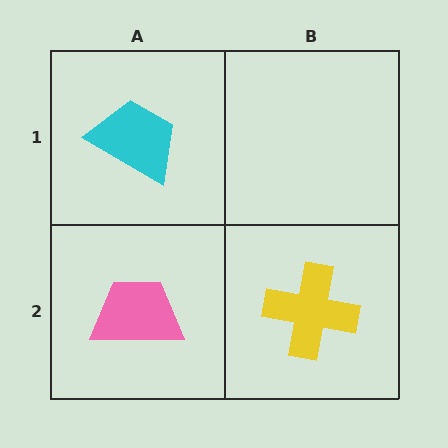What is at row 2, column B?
A yellow cross.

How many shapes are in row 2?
2 shapes.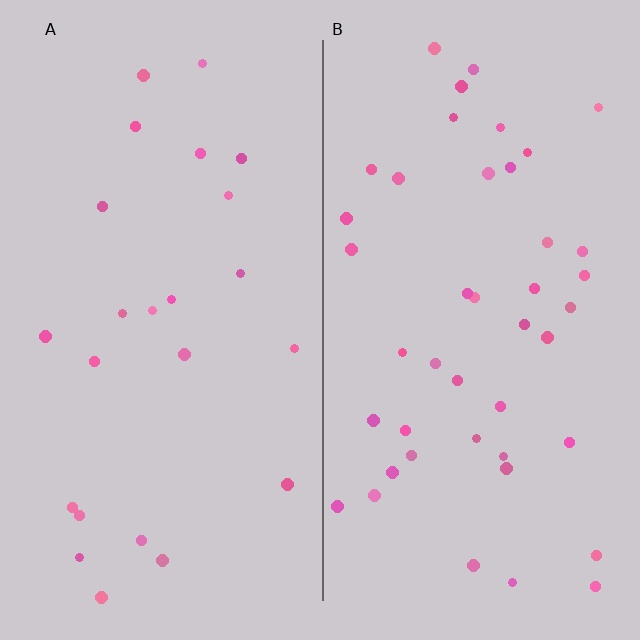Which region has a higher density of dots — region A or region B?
B (the right).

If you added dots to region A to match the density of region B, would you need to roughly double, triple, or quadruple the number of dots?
Approximately double.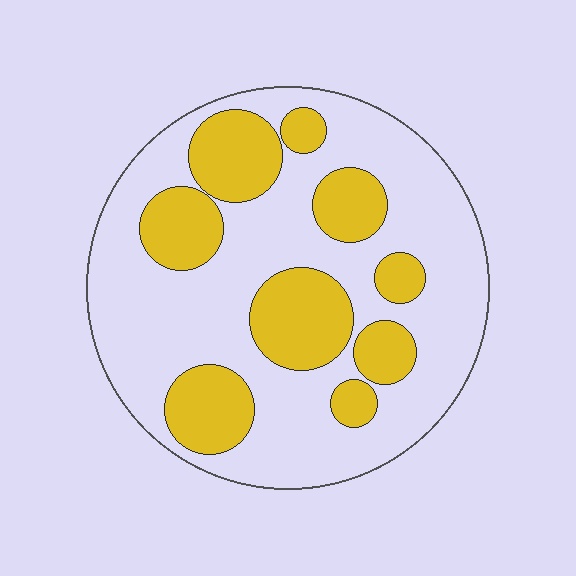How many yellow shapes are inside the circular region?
9.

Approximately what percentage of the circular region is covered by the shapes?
Approximately 30%.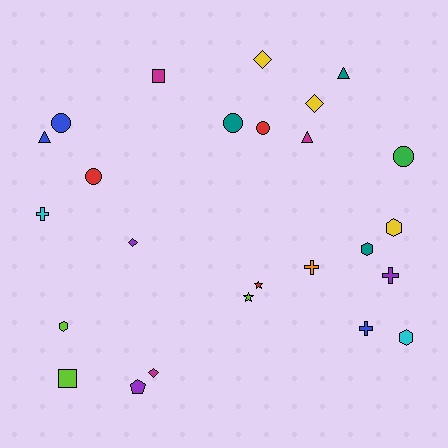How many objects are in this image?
There are 25 objects.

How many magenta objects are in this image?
There are 3 magenta objects.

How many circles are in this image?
There are 5 circles.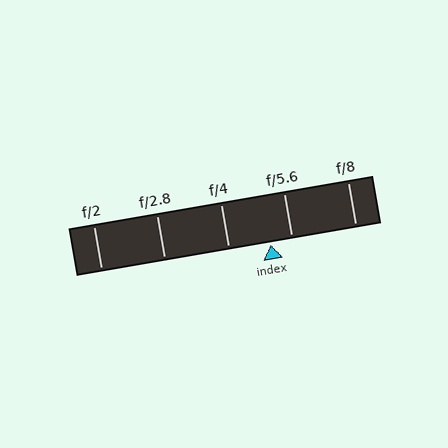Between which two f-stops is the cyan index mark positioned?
The index mark is between f/4 and f/5.6.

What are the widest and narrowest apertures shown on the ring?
The widest aperture shown is f/2 and the narrowest is f/8.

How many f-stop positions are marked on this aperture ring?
There are 5 f-stop positions marked.